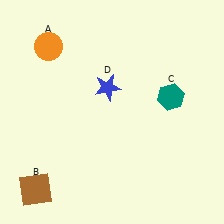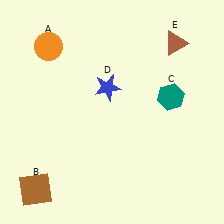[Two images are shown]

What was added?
A brown triangle (E) was added in Image 2.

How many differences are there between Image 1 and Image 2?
There is 1 difference between the two images.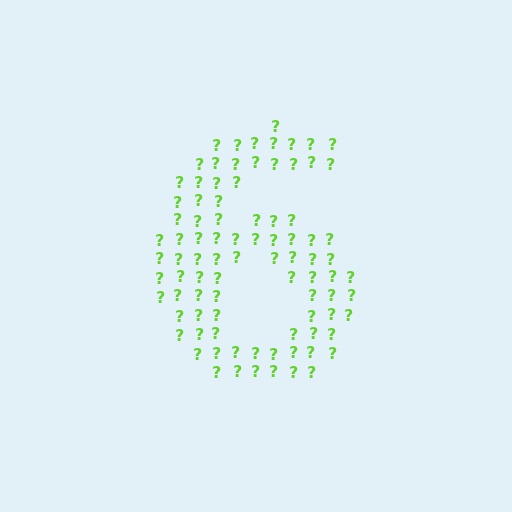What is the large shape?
The large shape is the digit 6.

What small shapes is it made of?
It is made of small question marks.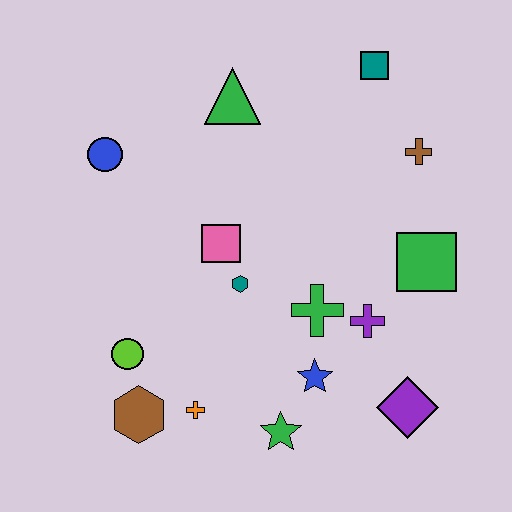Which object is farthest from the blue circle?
The purple diamond is farthest from the blue circle.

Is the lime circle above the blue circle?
No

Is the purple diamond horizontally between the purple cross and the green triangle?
No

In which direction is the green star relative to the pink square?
The green star is below the pink square.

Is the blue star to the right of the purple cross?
No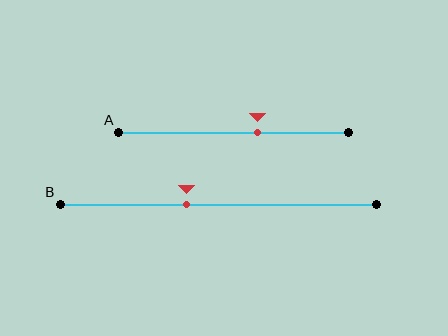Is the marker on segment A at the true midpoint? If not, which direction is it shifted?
No, the marker on segment A is shifted to the right by about 10% of the segment length.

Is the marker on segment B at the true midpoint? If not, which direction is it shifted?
No, the marker on segment B is shifted to the left by about 10% of the segment length.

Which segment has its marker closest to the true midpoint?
Segment B has its marker closest to the true midpoint.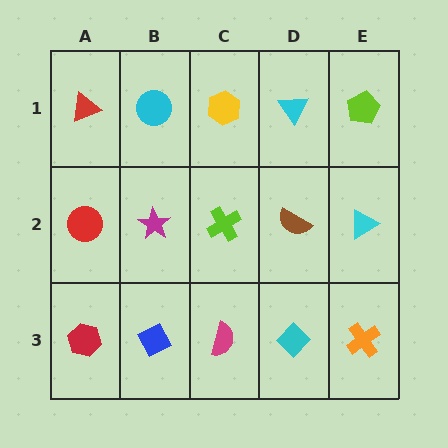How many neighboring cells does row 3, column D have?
3.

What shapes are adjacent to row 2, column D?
A cyan triangle (row 1, column D), a cyan diamond (row 3, column D), a lime cross (row 2, column C), a cyan triangle (row 2, column E).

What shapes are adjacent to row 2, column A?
A red triangle (row 1, column A), a red hexagon (row 3, column A), a magenta star (row 2, column B).